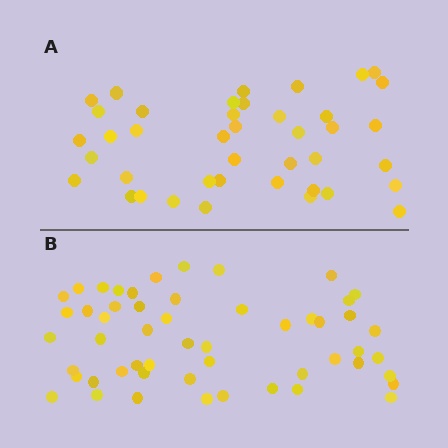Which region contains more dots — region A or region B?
Region B (the bottom region) has more dots.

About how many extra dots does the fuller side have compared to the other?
Region B has roughly 12 or so more dots than region A.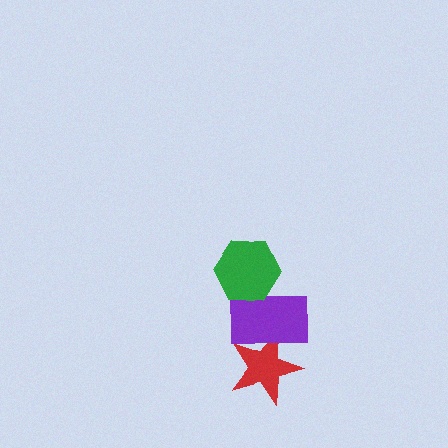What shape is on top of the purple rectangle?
The green hexagon is on top of the purple rectangle.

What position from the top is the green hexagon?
The green hexagon is 1st from the top.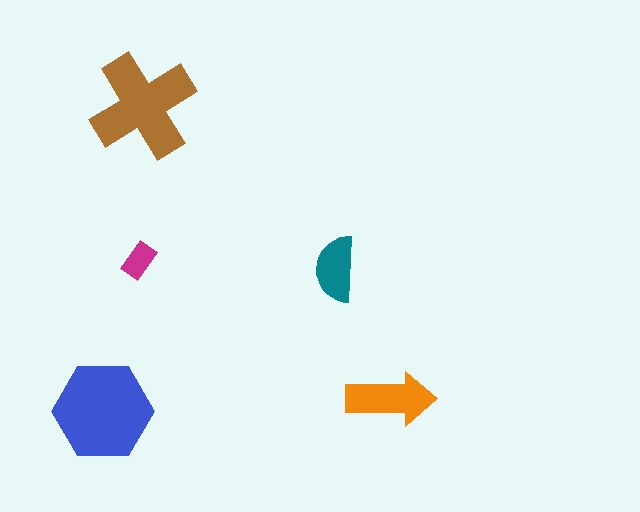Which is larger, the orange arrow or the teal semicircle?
The orange arrow.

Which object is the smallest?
The magenta rectangle.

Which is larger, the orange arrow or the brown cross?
The brown cross.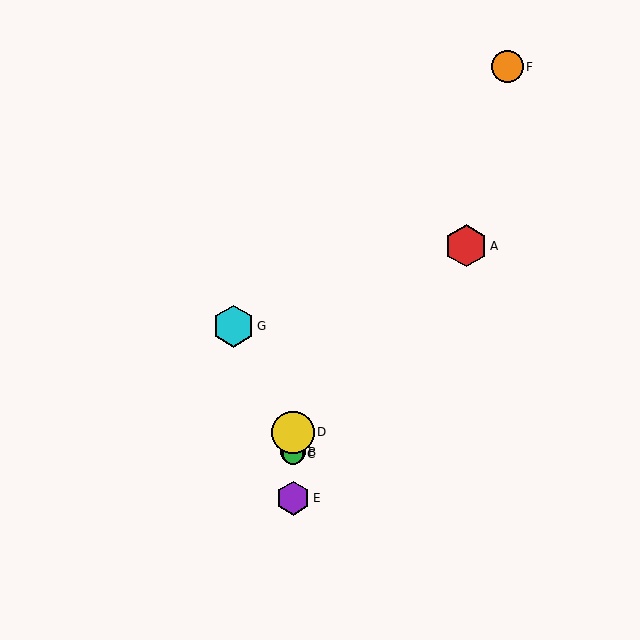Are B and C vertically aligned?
Yes, both are at x≈293.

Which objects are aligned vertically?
Objects B, C, D, E are aligned vertically.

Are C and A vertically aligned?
No, C is at x≈293 and A is at x≈466.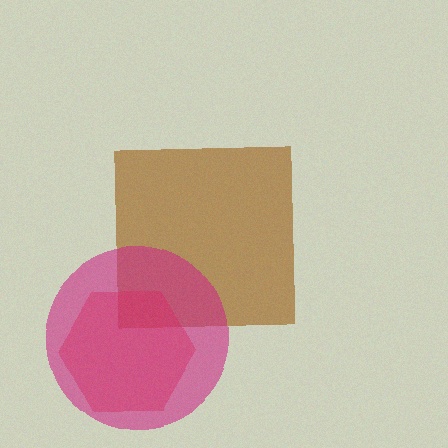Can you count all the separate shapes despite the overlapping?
Yes, there are 3 separate shapes.